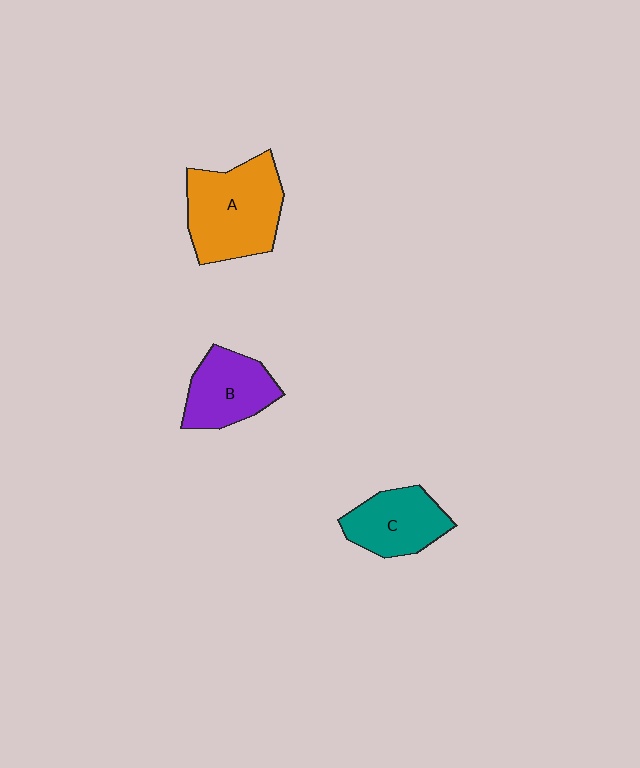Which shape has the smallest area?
Shape C (teal).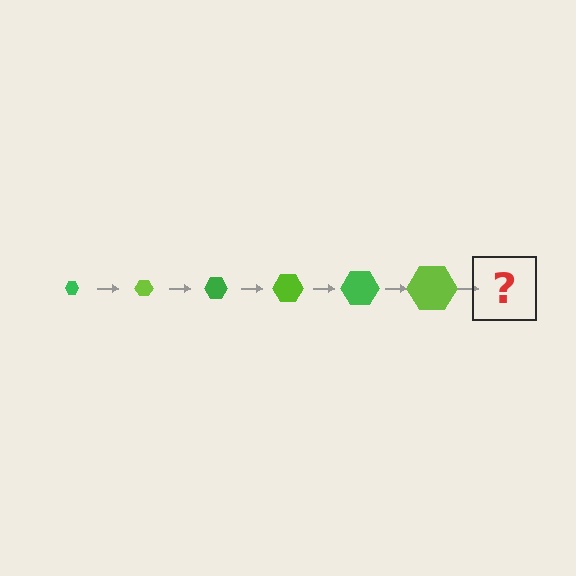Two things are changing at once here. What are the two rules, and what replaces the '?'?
The two rules are that the hexagon grows larger each step and the color cycles through green and lime. The '?' should be a green hexagon, larger than the previous one.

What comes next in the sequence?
The next element should be a green hexagon, larger than the previous one.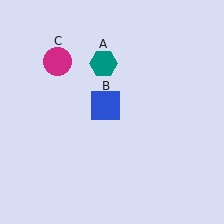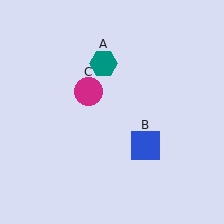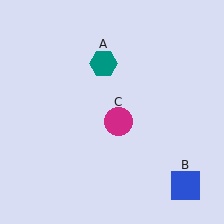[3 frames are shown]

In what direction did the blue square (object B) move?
The blue square (object B) moved down and to the right.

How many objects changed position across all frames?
2 objects changed position: blue square (object B), magenta circle (object C).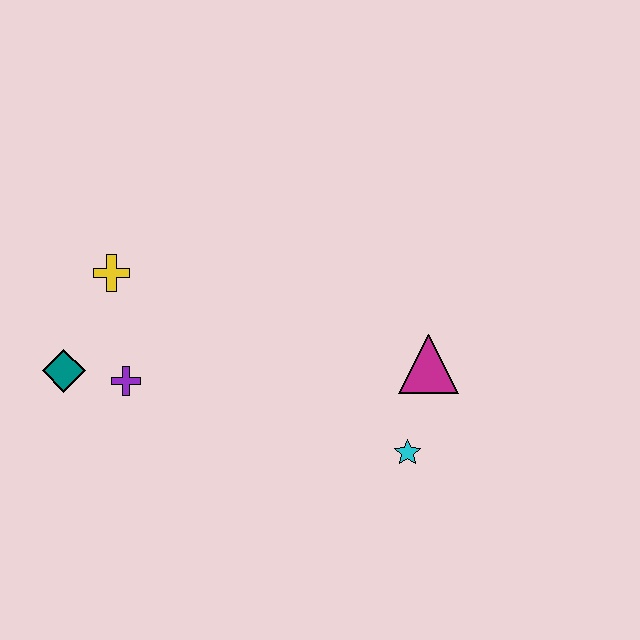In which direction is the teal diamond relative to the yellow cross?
The teal diamond is below the yellow cross.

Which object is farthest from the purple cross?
The magenta triangle is farthest from the purple cross.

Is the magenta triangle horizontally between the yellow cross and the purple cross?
No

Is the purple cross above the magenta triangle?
No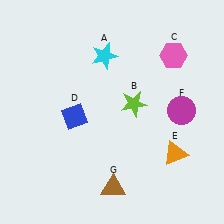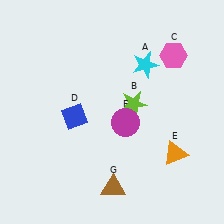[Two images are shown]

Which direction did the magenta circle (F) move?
The magenta circle (F) moved left.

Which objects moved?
The objects that moved are: the cyan star (A), the magenta circle (F).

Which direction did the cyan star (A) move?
The cyan star (A) moved right.